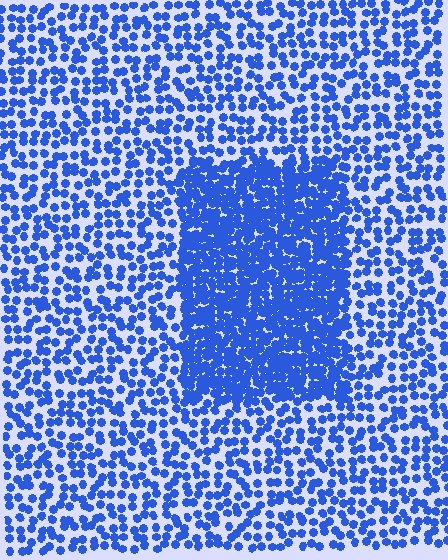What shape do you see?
I see a rectangle.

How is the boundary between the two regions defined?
The boundary is defined by a change in element density (approximately 2.2x ratio). All elements are the same color, size, and shape.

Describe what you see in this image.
The image contains small blue elements arranged at two different densities. A rectangle-shaped region is visible where the elements are more densely packed than the surrounding area.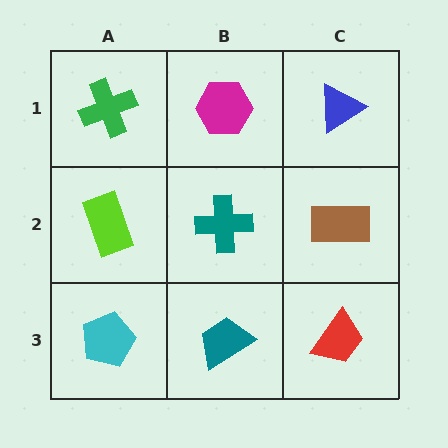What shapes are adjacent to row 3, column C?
A brown rectangle (row 2, column C), a teal trapezoid (row 3, column B).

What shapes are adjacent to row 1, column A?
A lime rectangle (row 2, column A), a magenta hexagon (row 1, column B).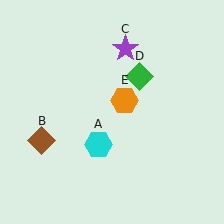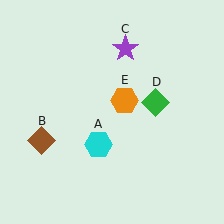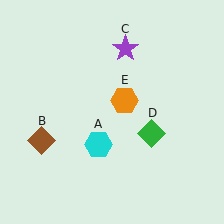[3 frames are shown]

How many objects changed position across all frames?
1 object changed position: green diamond (object D).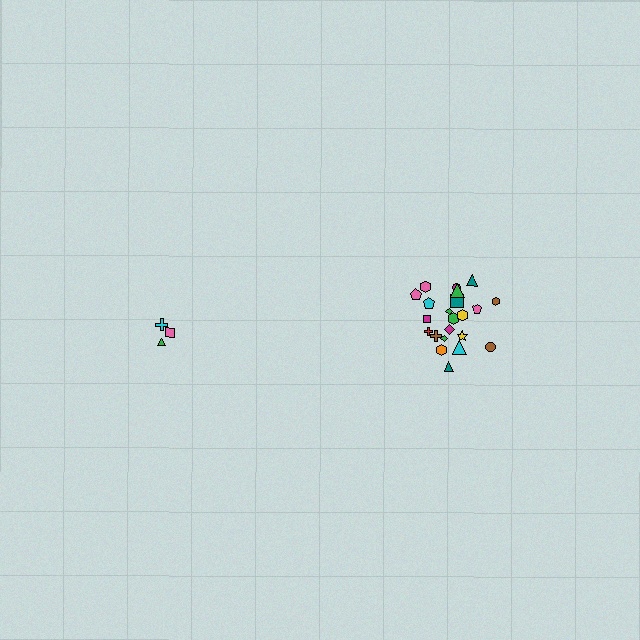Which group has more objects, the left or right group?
The right group.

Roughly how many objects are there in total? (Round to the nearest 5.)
Roughly 25 objects in total.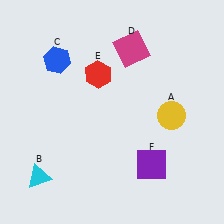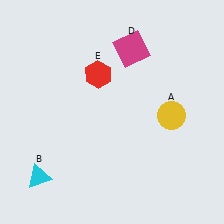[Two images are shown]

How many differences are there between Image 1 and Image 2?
There are 2 differences between the two images.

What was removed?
The purple square (F), the blue hexagon (C) were removed in Image 2.